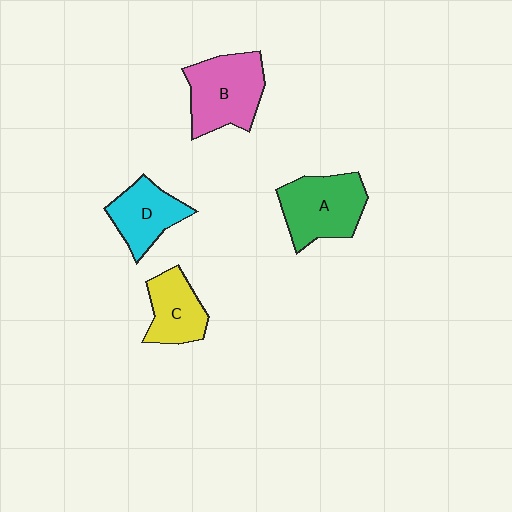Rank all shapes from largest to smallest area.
From largest to smallest: B (pink), A (green), D (cyan), C (yellow).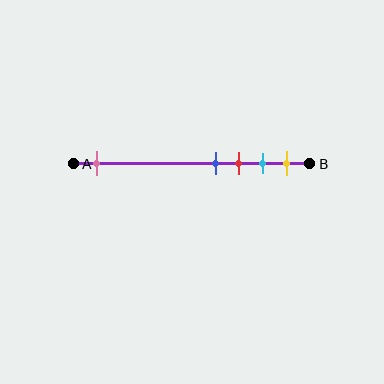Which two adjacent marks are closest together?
The blue and red marks are the closest adjacent pair.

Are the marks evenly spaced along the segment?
No, the marks are not evenly spaced.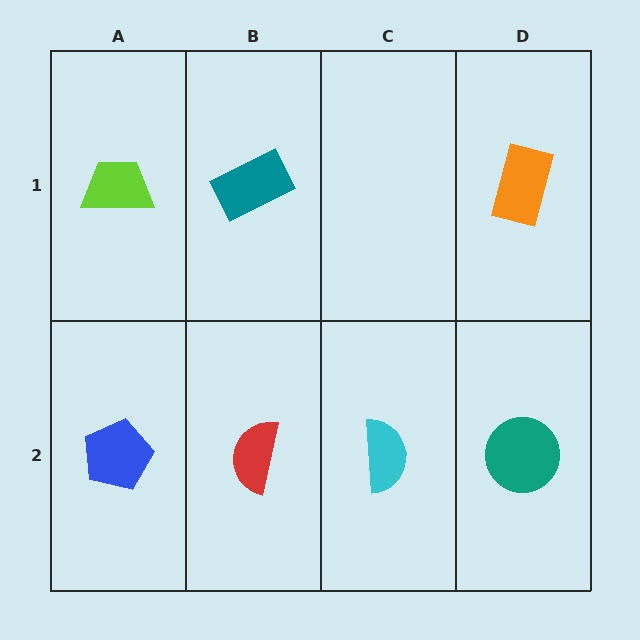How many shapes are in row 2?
4 shapes.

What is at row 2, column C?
A cyan semicircle.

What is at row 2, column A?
A blue pentagon.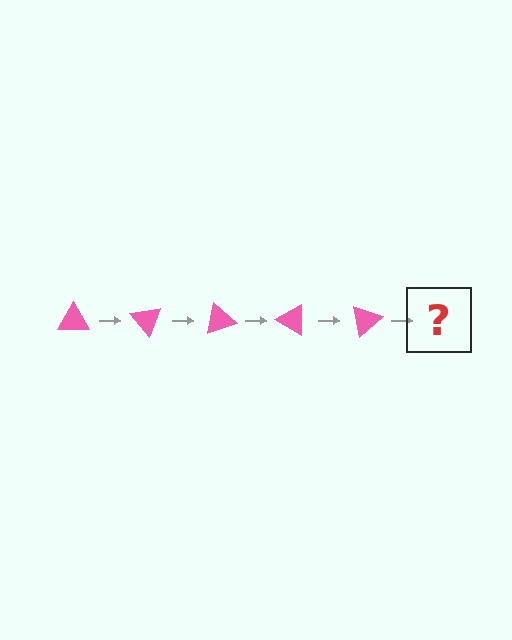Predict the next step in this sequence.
The next step is a pink triangle rotated 250 degrees.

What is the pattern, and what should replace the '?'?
The pattern is that the triangle rotates 50 degrees each step. The '?' should be a pink triangle rotated 250 degrees.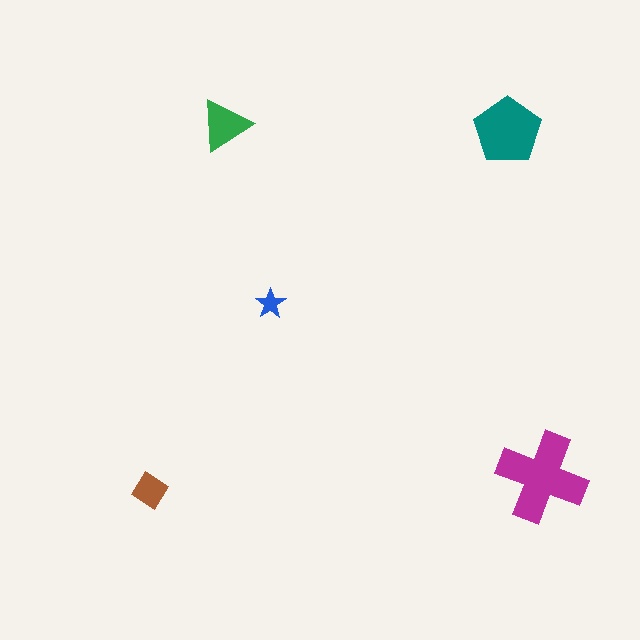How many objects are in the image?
There are 5 objects in the image.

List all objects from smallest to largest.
The blue star, the brown diamond, the green triangle, the teal pentagon, the magenta cross.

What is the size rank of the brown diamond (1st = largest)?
4th.